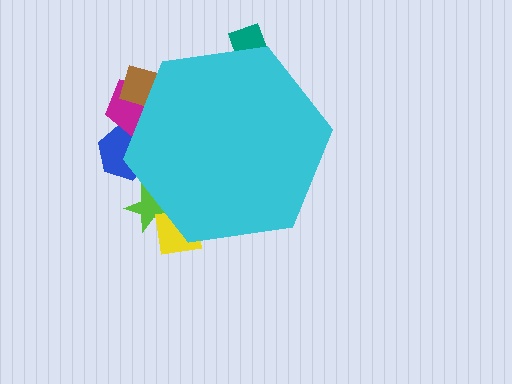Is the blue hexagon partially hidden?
Yes, the blue hexagon is partially hidden behind the cyan hexagon.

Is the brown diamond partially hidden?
Yes, the brown diamond is partially hidden behind the cyan hexagon.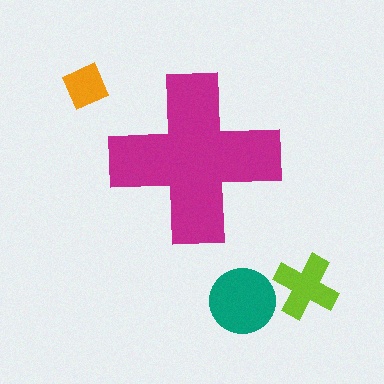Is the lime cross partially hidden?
No, the lime cross is fully visible.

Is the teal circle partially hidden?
No, the teal circle is fully visible.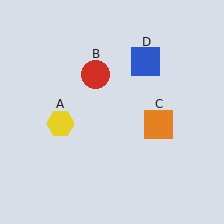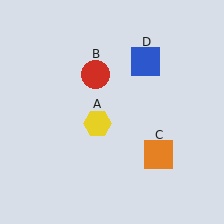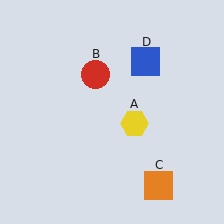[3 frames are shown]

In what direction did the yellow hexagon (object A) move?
The yellow hexagon (object A) moved right.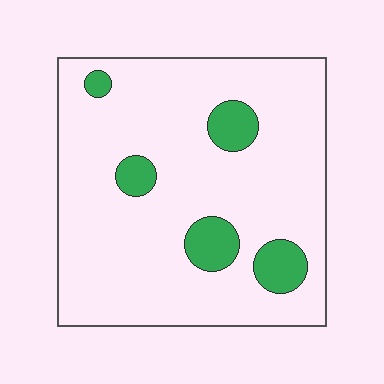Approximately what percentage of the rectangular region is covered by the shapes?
Approximately 10%.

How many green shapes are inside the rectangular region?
5.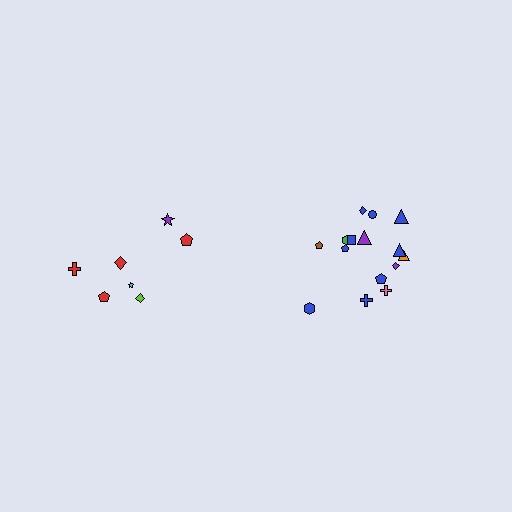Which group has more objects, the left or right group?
The right group.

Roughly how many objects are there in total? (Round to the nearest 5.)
Roughly 20 objects in total.